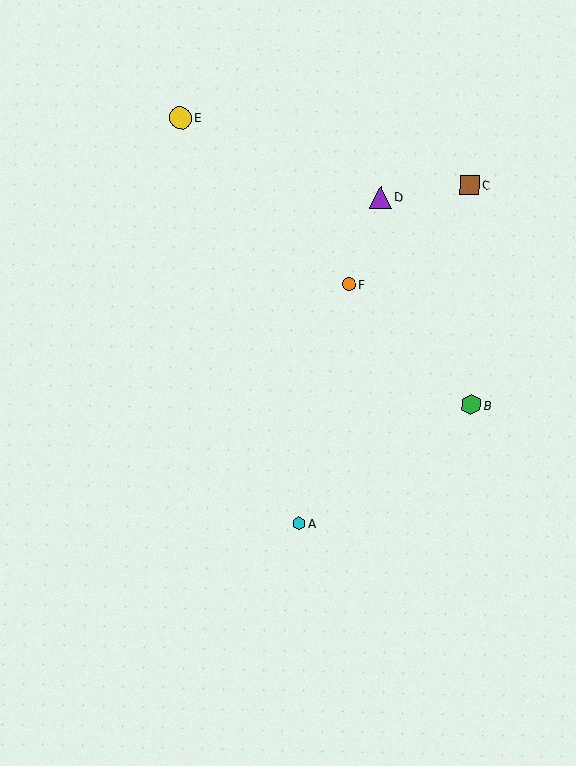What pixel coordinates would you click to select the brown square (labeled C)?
Click at (469, 185) to select the brown square C.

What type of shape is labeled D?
Shape D is a purple triangle.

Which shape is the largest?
The purple triangle (labeled D) is the largest.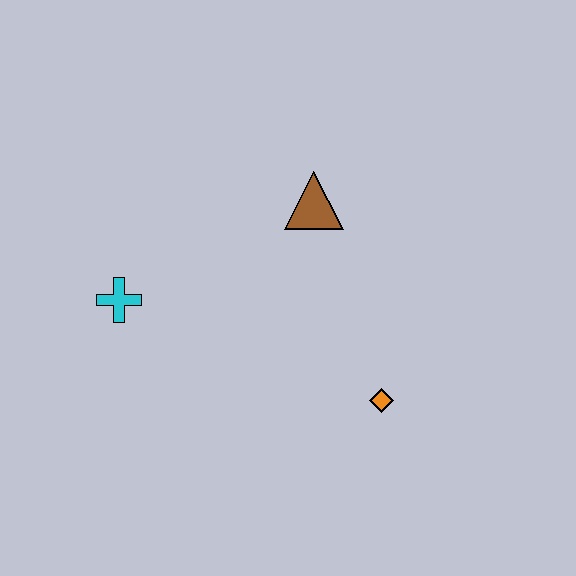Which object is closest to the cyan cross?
The brown triangle is closest to the cyan cross.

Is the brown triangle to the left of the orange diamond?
Yes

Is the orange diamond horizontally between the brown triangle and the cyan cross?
No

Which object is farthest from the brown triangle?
The cyan cross is farthest from the brown triangle.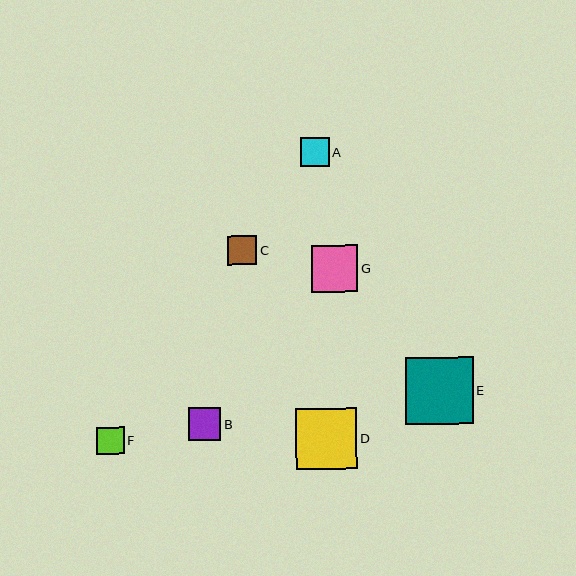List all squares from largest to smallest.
From largest to smallest: E, D, G, B, A, C, F.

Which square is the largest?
Square E is the largest with a size of approximately 68 pixels.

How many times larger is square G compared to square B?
Square G is approximately 1.4 times the size of square B.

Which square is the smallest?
Square F is the smallest with a size of approximately 27 pixels.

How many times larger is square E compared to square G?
Square E is approximately 1.5 times the size of square G.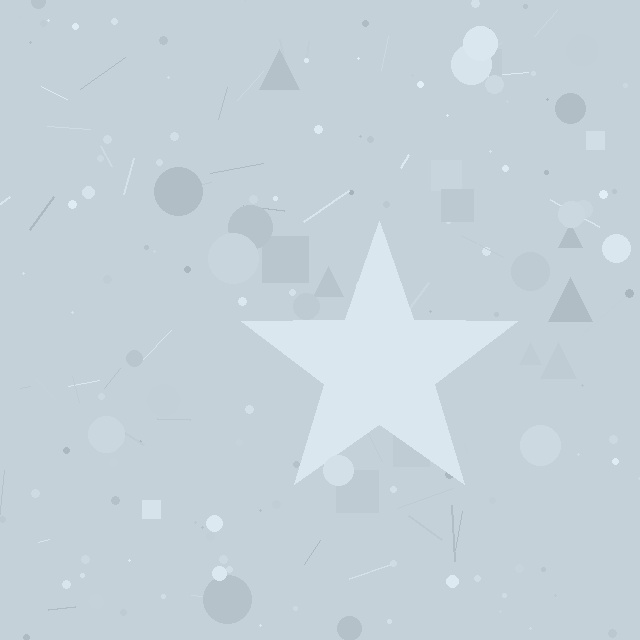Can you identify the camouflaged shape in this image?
The camouflaged shape is a star.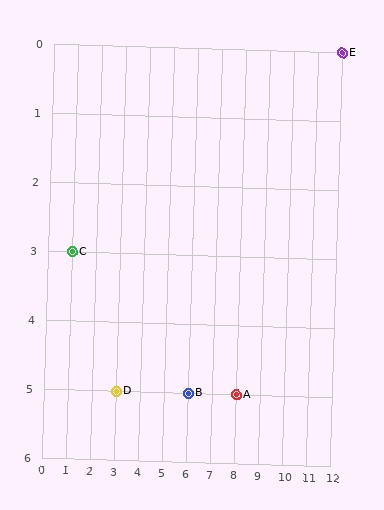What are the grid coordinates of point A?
Point A is at grid coordinates (8, 5).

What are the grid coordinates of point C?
Point C is at grid coordinates (1, 3).